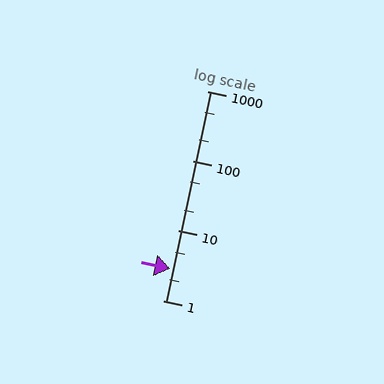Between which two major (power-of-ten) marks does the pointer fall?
The pointer is between 1 and 10.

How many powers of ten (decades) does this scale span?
The scale spans 3 decades, from 1 to 1000.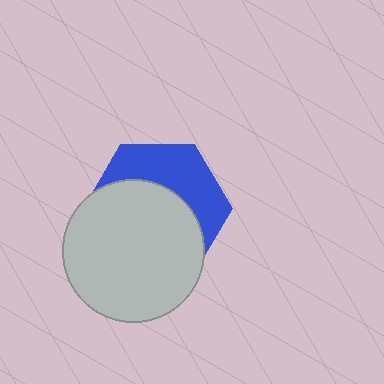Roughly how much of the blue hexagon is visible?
A small part of it is visible (roughly 40%).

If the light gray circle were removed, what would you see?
You would see the complete blue hexagon.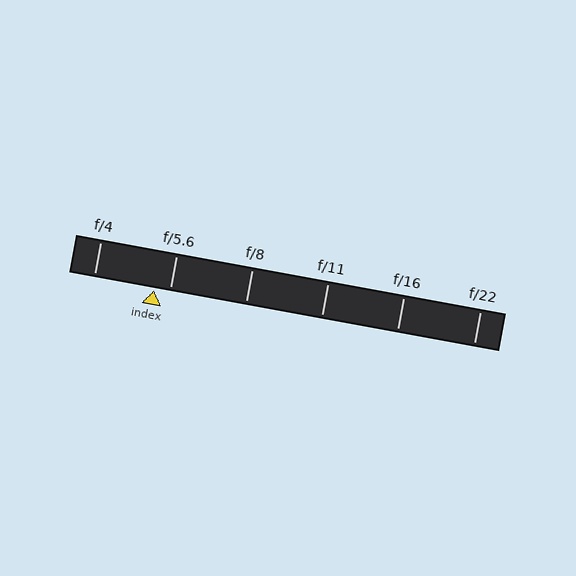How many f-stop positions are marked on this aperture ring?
There are 6 f-stop positions marked.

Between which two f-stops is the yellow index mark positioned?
The index mark is between f/4 and f/5.6.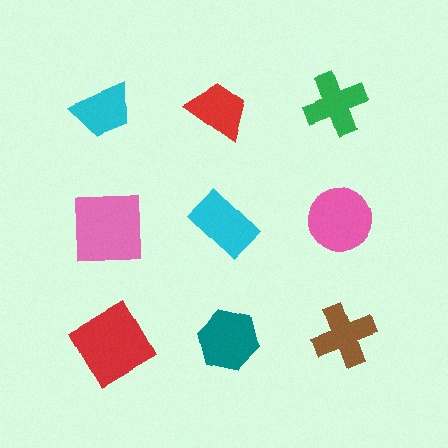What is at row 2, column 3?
A pink circle.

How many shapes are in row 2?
3 shapes.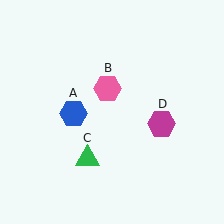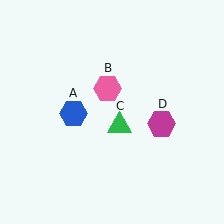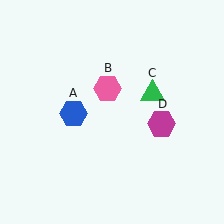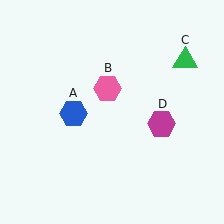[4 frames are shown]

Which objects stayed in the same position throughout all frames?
Blue hexagon (object A) and pink hexagon (object B) and magenta hexagon (object D) remained stationary.